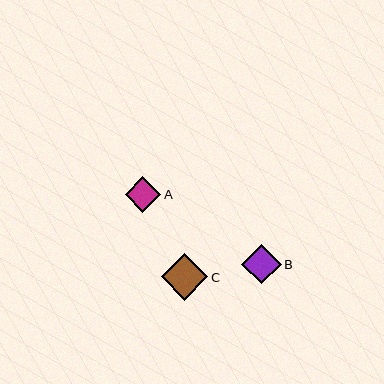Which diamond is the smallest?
Diamond A is the smallest with a size of approximately 36 pixels.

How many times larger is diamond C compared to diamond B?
Diamond C is approximately 1.2 times the size of diamond B.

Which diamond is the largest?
Diamond C is the largest with a size of approximately 46 pixels.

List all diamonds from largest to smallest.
From largest to smallest: C, B, A.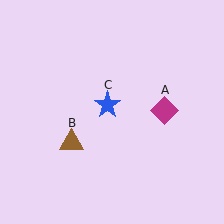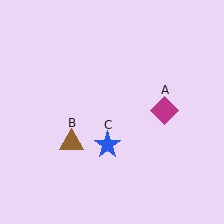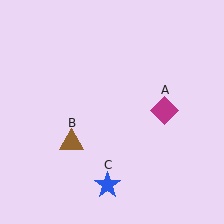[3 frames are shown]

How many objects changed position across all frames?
1 object changed position: blue star (object C).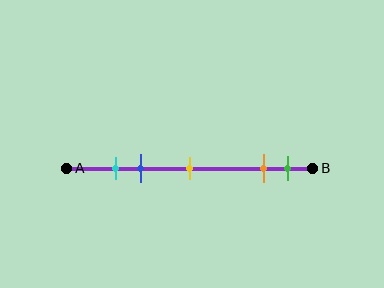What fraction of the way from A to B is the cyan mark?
The cyan mark is approximately 20% (0.2) of the way from A to B.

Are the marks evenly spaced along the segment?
No, the marks are not evenly spaced.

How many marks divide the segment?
There are 5 marks dividing the segment.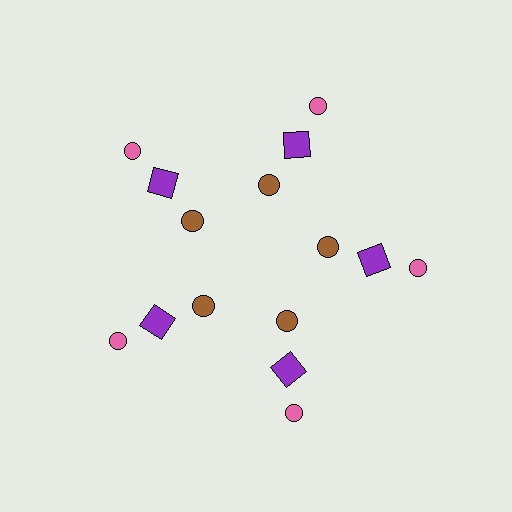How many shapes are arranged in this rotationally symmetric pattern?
There are 15 shapes, arranged in 5 groups of 3.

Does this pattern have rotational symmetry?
Yes, this pattern has 5-fold rotational symmetry. It looks the same after rotating 72 degrees around the center.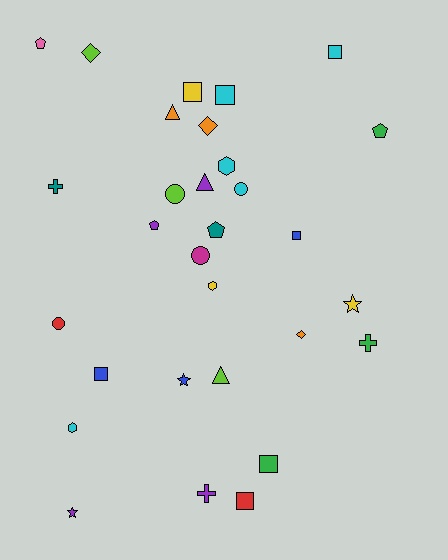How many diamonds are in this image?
There are 3 diamonds.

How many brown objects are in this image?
There are no brown objects.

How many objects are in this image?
There are 30 objects.